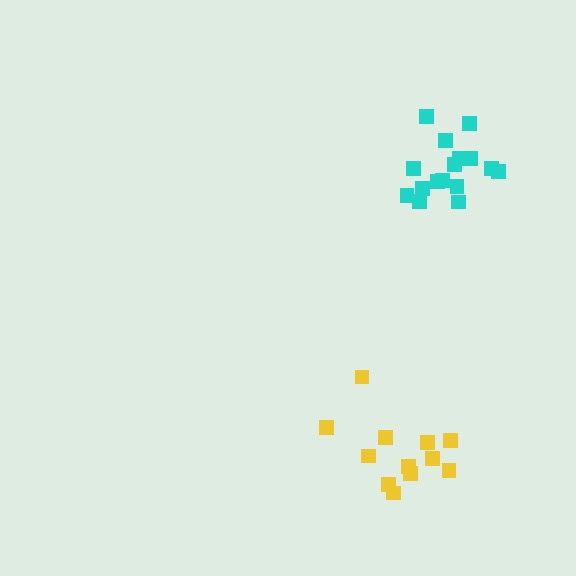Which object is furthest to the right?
The cyan cluster is rightmost.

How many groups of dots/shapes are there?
There are 2 groups.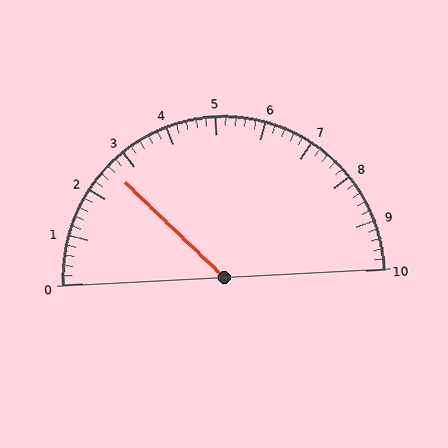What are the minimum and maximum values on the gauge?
The gauge ranges from 0 to 10.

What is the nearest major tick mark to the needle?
The nearest major tick mark is 3.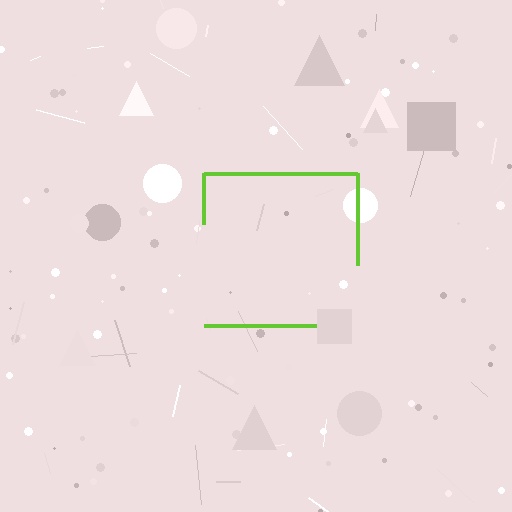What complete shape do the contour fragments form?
The contour fragments form a square.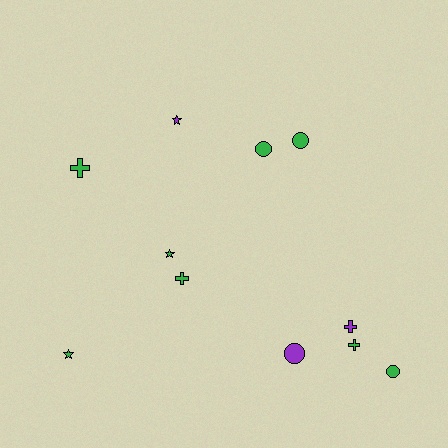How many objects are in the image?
There are 11 objects.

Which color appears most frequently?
Green, with 8 objects.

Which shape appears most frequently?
Circle, with 4 objects.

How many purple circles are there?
There is 1 purple circle.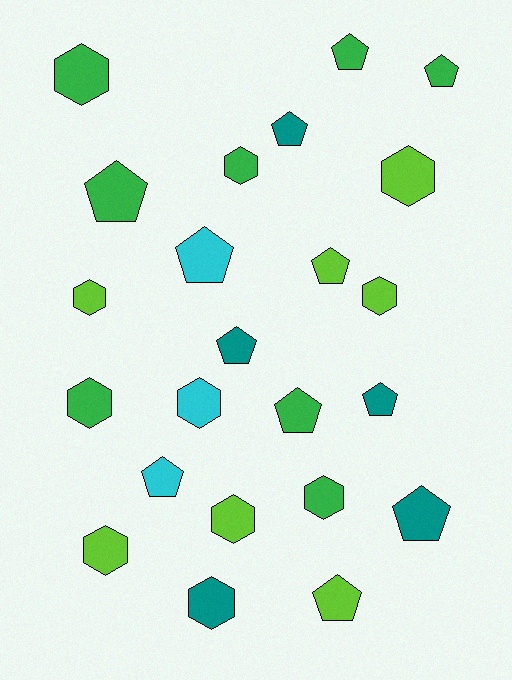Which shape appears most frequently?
Pentagon, with 12 objects.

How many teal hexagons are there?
There is 1 teal hexagon.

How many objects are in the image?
There are 23 objects.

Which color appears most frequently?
Green, with 8 objects.